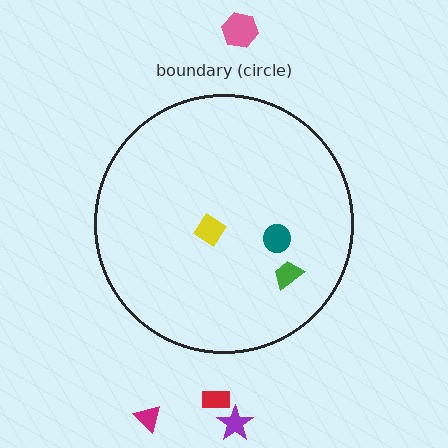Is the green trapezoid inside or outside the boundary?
Inside.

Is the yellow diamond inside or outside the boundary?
Inside.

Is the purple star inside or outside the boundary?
Outside.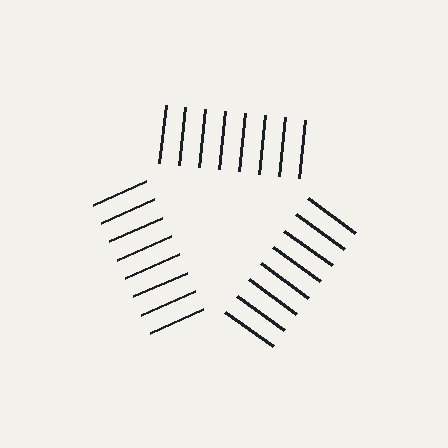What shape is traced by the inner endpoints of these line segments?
An illusory triangle — the line segments terminate on its edges but no continuous stroke is drawn.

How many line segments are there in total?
24 — 8 along each of the 3 edges.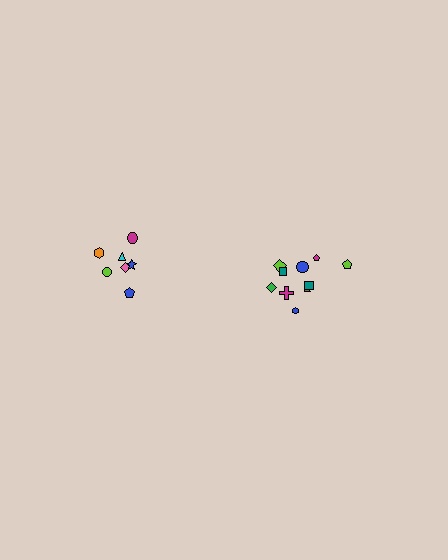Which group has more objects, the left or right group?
The right group.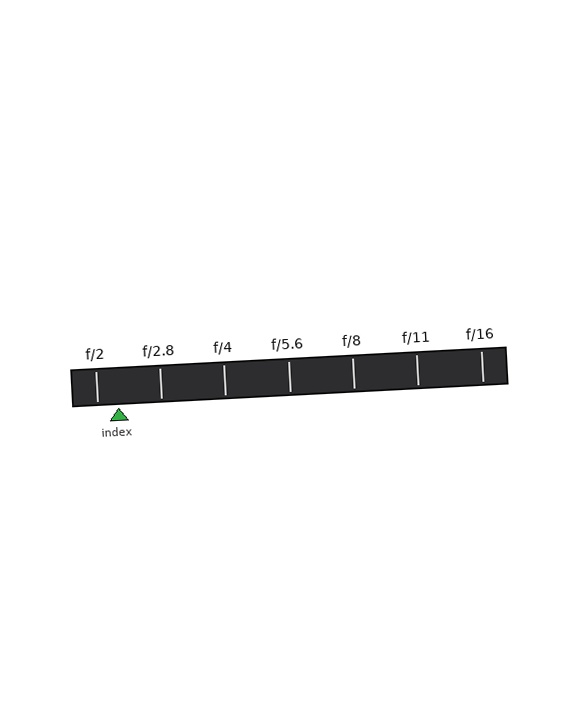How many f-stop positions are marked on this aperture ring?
There are 7 f-stop positions marked.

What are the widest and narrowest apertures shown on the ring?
The widest aperture shown is f/2 and the narrowest is f/16.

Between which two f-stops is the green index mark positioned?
The index mark is between f/2 and f/2.8.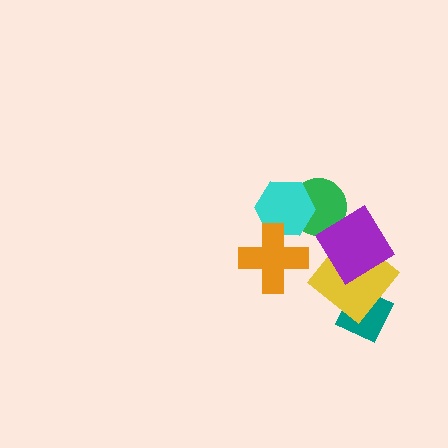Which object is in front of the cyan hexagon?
The orange cross is in front of the cyan hexagon.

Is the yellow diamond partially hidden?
Yes, it is partially covered by another shape.